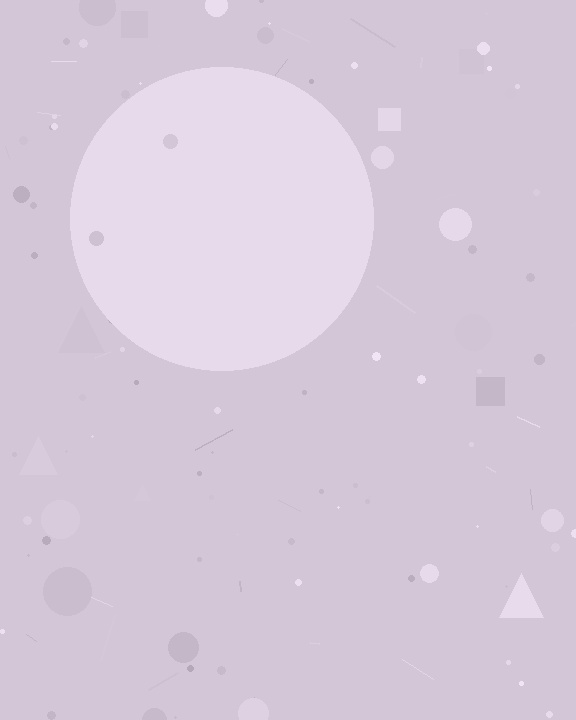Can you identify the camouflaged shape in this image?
The camouflaged shape is a circle.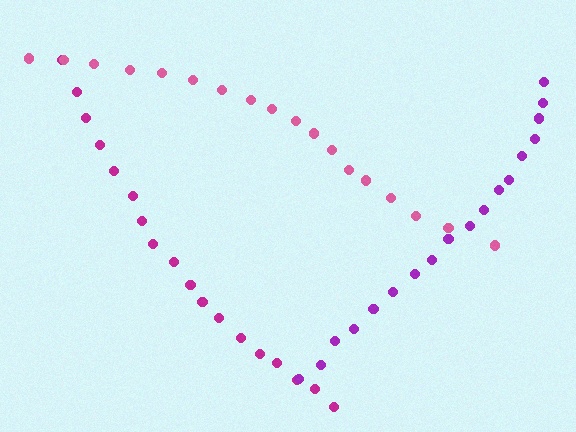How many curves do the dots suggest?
There are 3 distinct paths.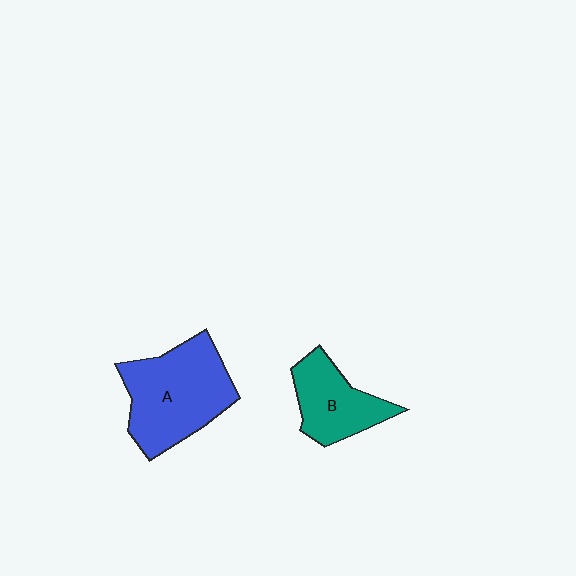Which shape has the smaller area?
Shape B (teal).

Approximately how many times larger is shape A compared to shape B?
Approximately 1.6 times.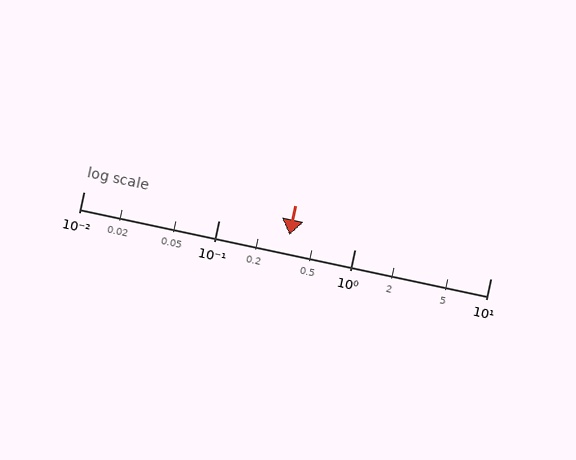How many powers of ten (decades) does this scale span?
The scale spans 3 decades, from 0.01 to 10.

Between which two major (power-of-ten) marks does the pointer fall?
The pointer is between 0.1 and 1.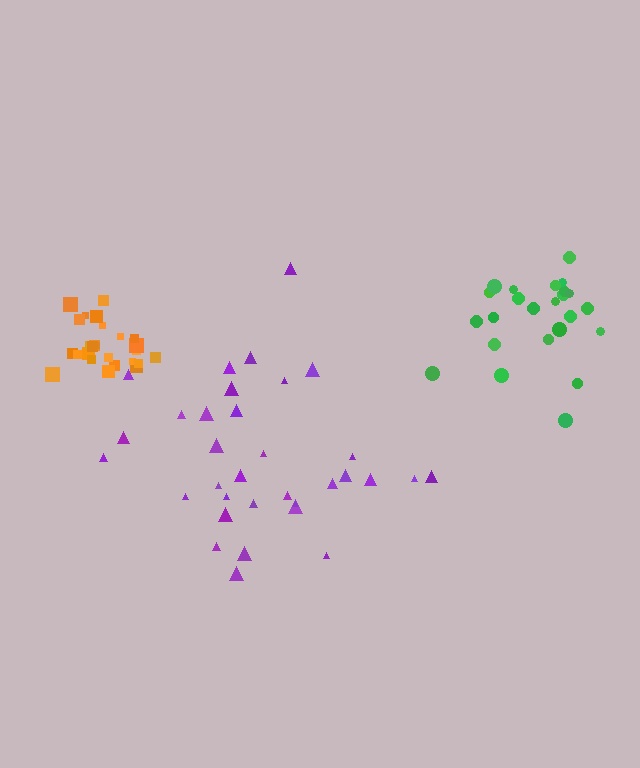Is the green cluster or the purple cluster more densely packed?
Green.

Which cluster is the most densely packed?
Orange.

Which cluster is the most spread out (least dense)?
Purple.